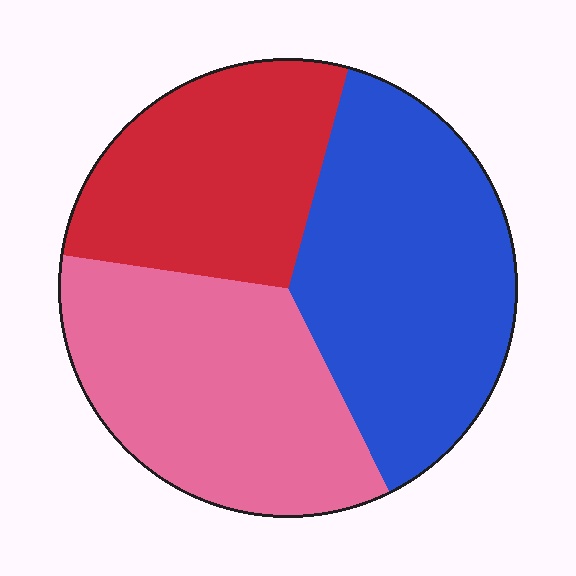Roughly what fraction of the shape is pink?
Pink covers around 35% of the shape.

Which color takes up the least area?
Red, at roughly 25%.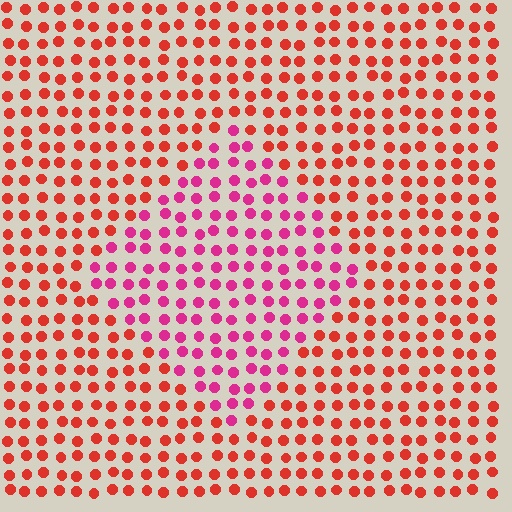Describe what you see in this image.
The image is filled with small red elements in a uniform arrangement. A diamond-shaped region is visible where the elements are tinted to a slightly different hue, forming a subtle color boundary.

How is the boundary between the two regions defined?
The boundary is defined purely by a slight shift in hue (about 38 degrees). Spacing, size, and orientation are identical on both sides.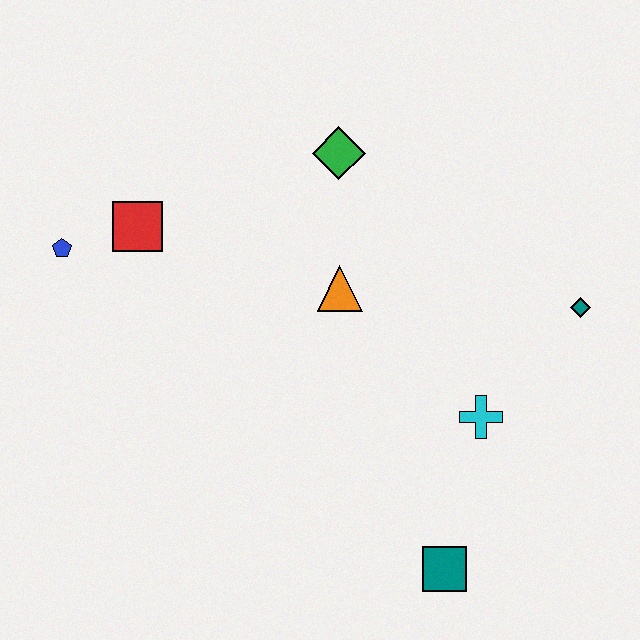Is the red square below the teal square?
No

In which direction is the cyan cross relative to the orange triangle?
The cyan cross is to the right of the orange triangle.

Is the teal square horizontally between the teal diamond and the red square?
Yes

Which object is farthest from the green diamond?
The teal square is farthest from the green diamond.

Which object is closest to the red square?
The blue pentagon is closest to the red square.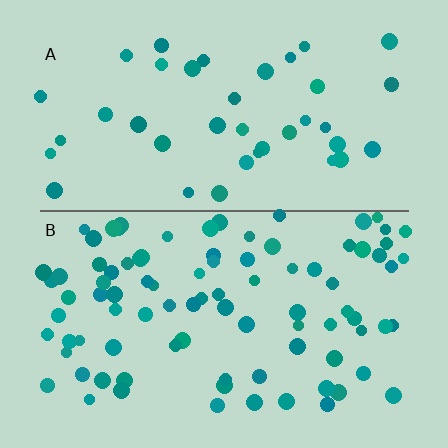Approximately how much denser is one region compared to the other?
Approximately 2.3× — region B over region A.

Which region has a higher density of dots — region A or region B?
B (the bottom).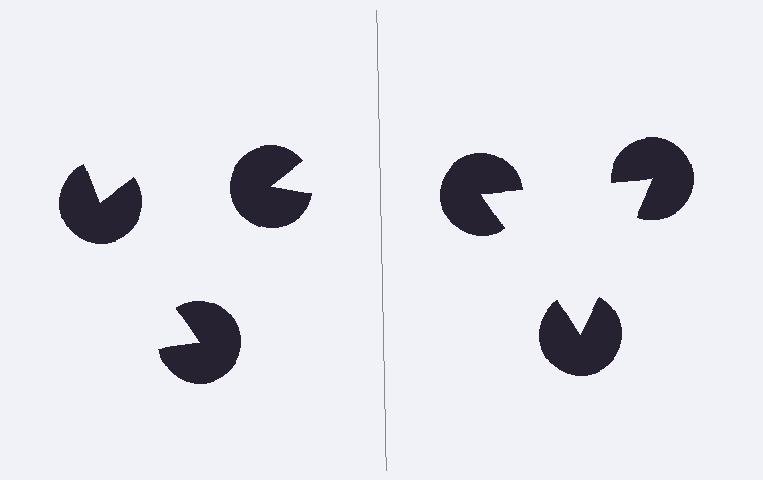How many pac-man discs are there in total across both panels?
6 — 3 on each side.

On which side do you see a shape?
An illusory triangle appears on the right side. On the left side the wedge cuts are rotated, so no coherent shape forms.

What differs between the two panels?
The pac-man discs are positioned identically on both sides; only the wedge orientations differ. On the right they align to a triangle; on the left they are misaligned.